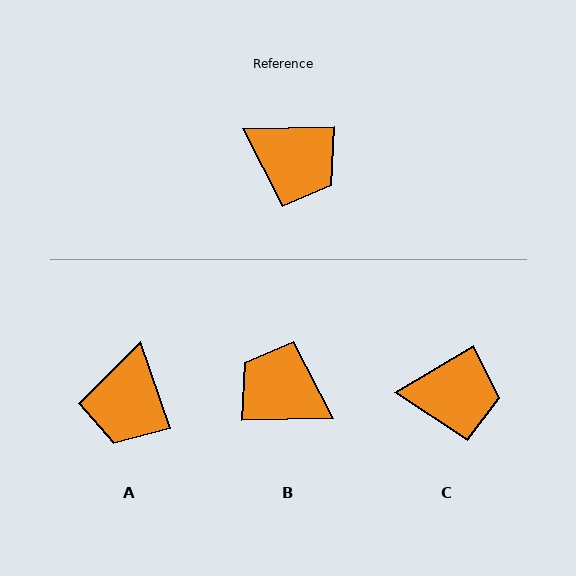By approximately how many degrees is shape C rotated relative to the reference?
Approximately 29 degrees counter-clockwise.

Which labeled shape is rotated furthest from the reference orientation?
B, about 180 degrees away.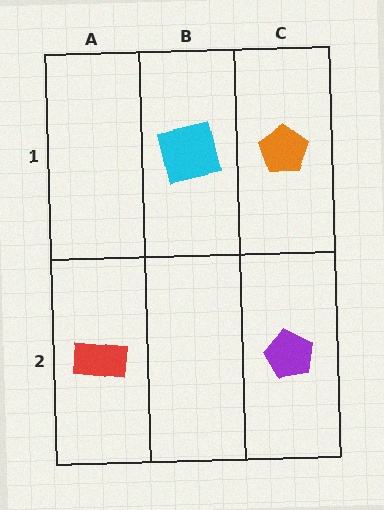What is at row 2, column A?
A red rectangle.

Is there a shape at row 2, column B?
No, that cell is empty.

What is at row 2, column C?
A purple pentagon.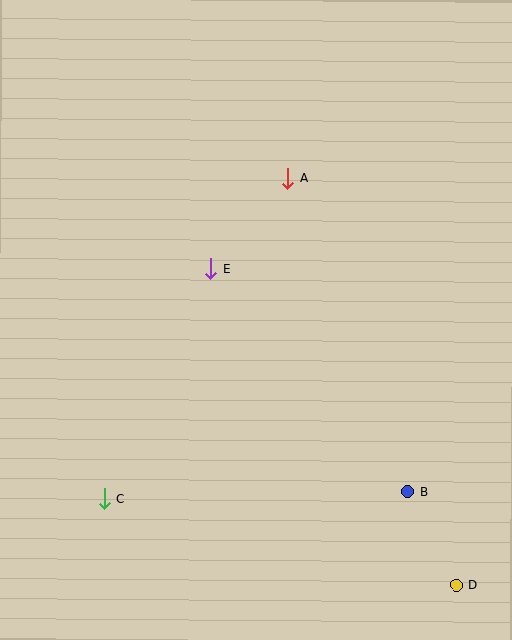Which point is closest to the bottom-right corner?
Point D is closest to the bottom-right corner.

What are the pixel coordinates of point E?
Point E is at (211, 269).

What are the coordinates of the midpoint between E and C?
The midpoint between E and C is at (158, 383).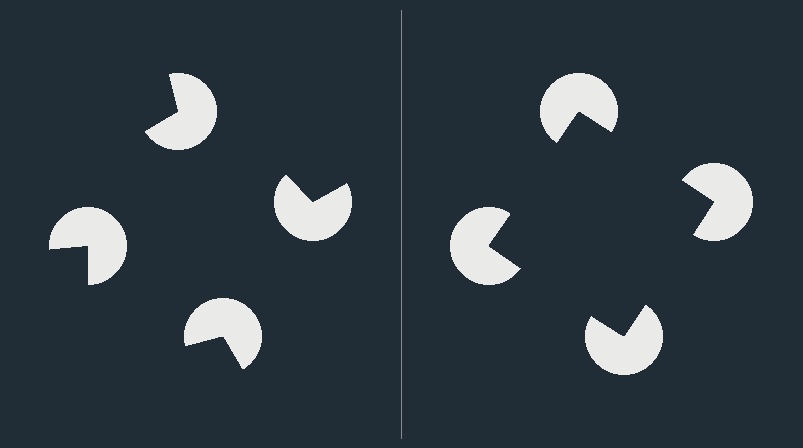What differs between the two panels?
The pac-man discs are positioned identically on both sides; only the wedge orientations differ. On the right they align to a square; on the left they are misaligned.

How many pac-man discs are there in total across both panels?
8 — 4 on each side.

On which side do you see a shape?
An illusory square appears on the right side. On the left side the wedge cuts are rotated, so no coherent shape forms.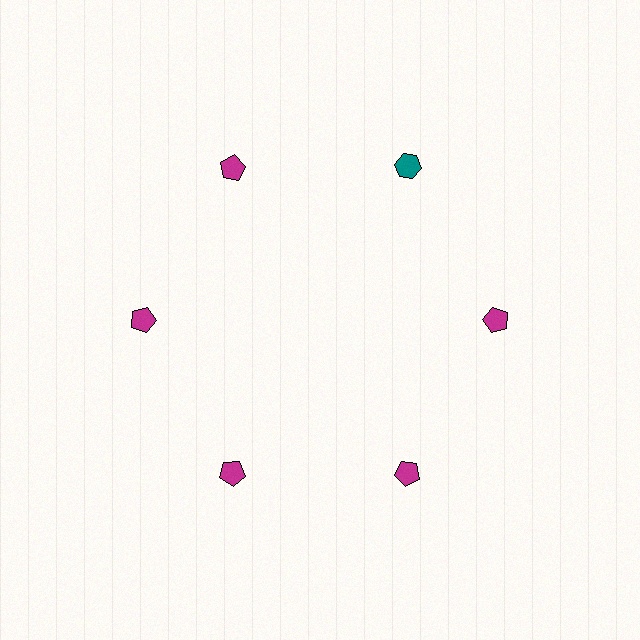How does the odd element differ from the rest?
It differs in both color (teal instead of magenta) and shape (hexagon instead of pentagon).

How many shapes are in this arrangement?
There are 6 shapes arranged in a ring pattern.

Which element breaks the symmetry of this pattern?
The teal hexagon at roughly the 1 o'clock position breaks the symmetry. All other shapes are magenta pentagons.